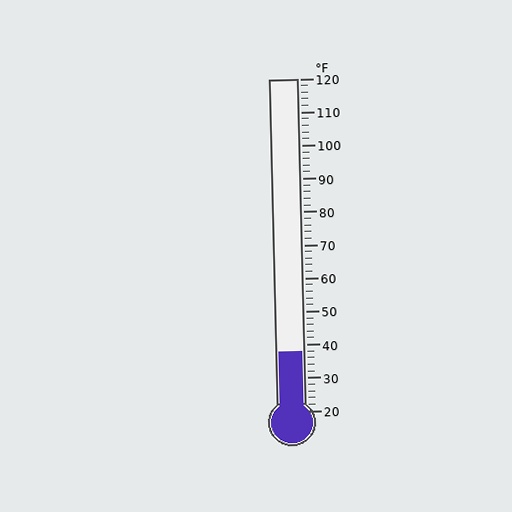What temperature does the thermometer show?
The thermometer shows approximately 38°F.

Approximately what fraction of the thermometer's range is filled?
The thermometer is filled to approximately 20% of its range.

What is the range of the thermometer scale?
The thermometer scale ranges from 20°F to 120°F.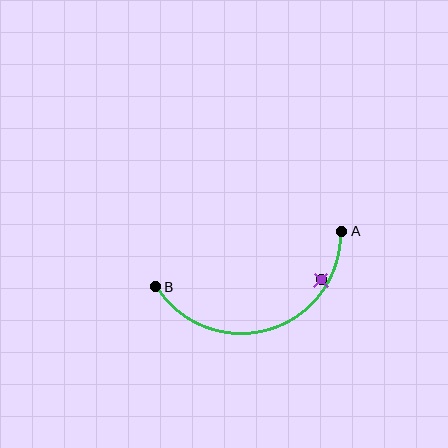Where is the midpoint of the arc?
The arc midpoint is the point on the curve farthest from the straight line joining A and B. It sits below that line.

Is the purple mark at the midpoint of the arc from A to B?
No — the purple mark does not lie on the arc at all. It sits slightly inside the curve.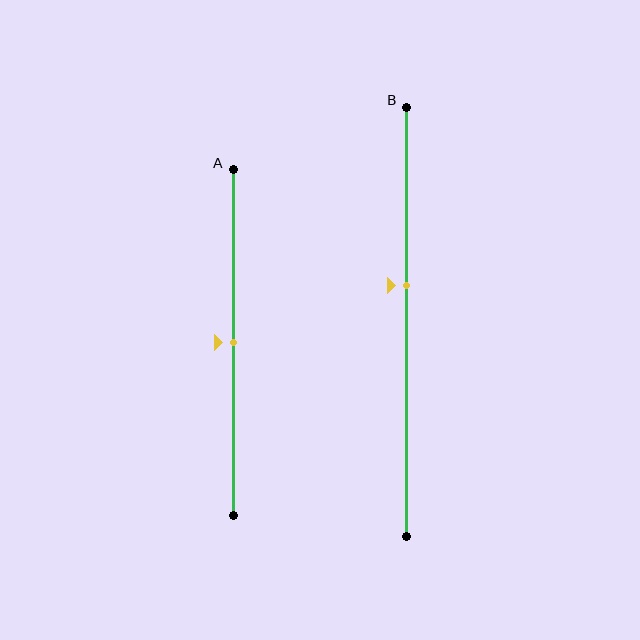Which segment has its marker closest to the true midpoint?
Segment A has its marker closest to the true midpoint.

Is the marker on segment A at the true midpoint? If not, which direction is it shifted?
Yes, the marker on segment A is at the true midpoint.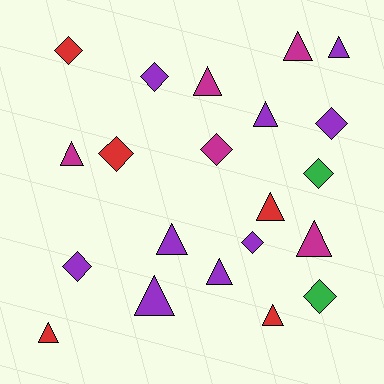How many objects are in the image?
There are 21 objects.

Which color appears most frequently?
Purple, with 9 objects.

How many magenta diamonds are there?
There is 1 magenta diamond.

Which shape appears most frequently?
Triangle, with 12 objects.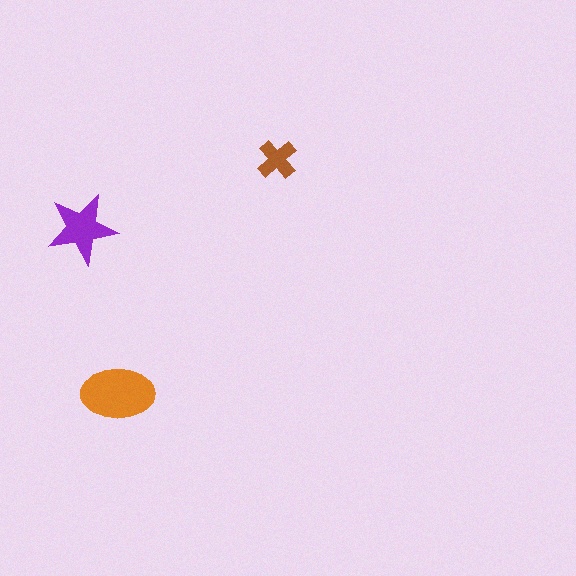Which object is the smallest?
The brown cross.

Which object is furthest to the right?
The brown cross is rightmost.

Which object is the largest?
The orange ellipse.